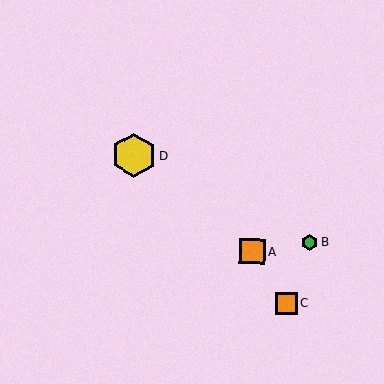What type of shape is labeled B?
Shape B is a green hexagon.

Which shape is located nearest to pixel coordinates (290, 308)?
The orange square (labeled C) at (287, 303) is nearest to that location.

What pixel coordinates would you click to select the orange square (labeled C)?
Click at (287, 303) to select the orange square C.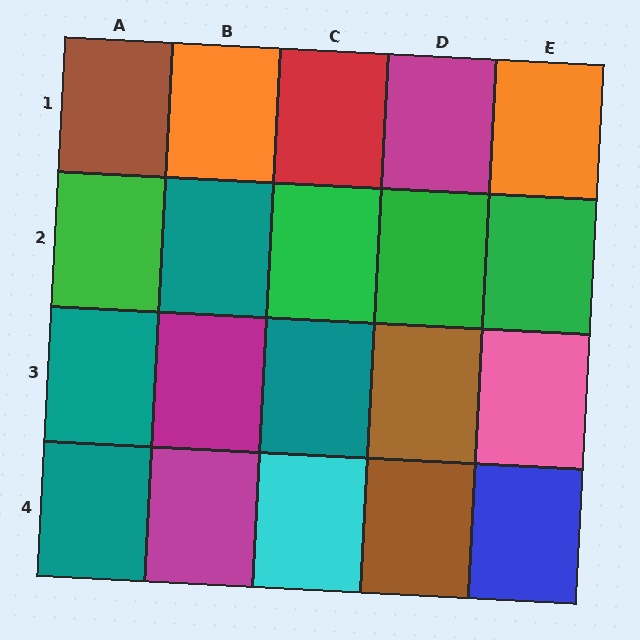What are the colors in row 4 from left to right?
Teal, magenta, cyan, brown, blue.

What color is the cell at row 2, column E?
Green.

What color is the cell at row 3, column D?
Brown.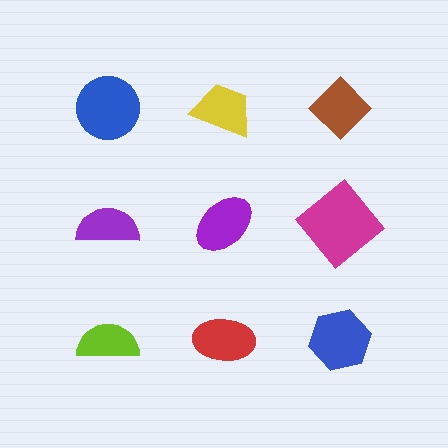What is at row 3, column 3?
A blue hexagon.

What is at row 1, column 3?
A brown diamond.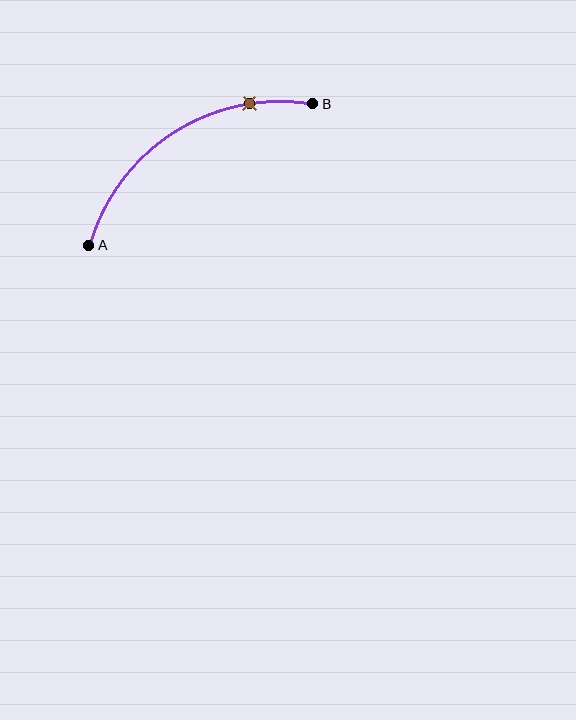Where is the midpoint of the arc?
The arc midpoint is the point on the curve farthest from the straight line joining A and B. It sits above that line.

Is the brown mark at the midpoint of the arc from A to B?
No. The brown mark lies on the arc but is closer to endpoint B. The arc midpoint would be at the point on the curve equidistant along the arc from both A and B.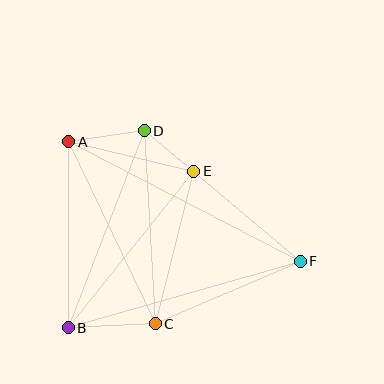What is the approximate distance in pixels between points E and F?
The distance between E and F is approximately 139 pixels.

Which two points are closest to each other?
Points D and E are closest to each other.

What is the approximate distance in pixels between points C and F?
The distance between C and F is approximately 158 pixels.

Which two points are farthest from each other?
Points A and F are farthest from each other.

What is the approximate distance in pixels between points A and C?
The distance between A and C is approximately 202 pixels.